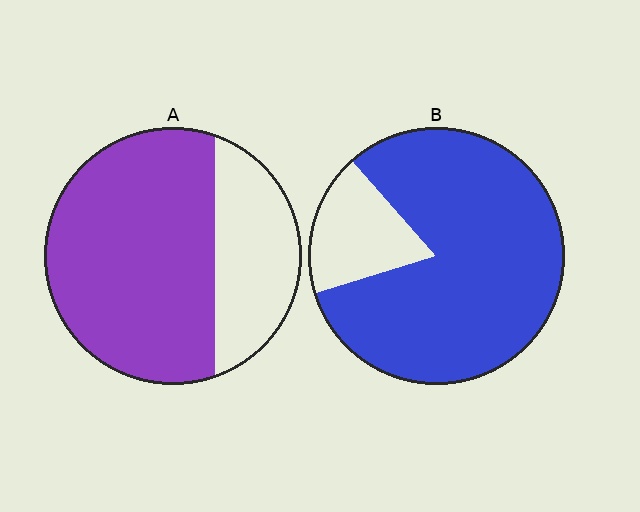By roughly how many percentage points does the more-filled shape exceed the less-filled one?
By roughly 10 percentage points (B over A).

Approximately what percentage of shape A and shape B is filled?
A is approximately 70% and B is approximately 80%.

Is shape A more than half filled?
Yes.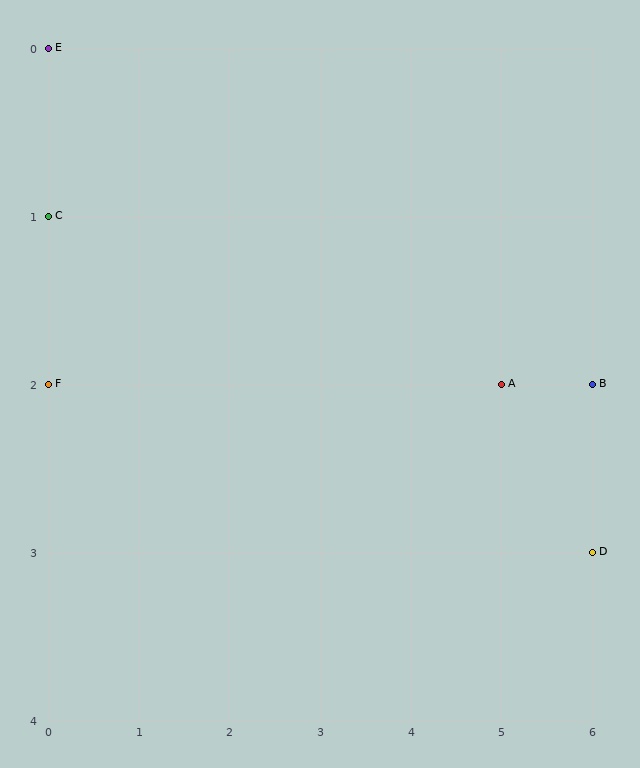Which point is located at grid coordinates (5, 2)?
Point A is at (5, 2).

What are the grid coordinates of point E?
Point E is at grid coordinates (0, 0).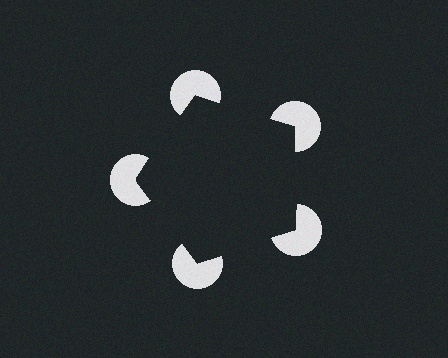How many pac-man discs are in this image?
There are 5 — one at each vertex of the illusory pentagon.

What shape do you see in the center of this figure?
An illusory pentagon — its edges are inferred from the aligned wedge cuts in the pac-man discs, not physically drawn.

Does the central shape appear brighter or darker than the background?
It typically appears slightly darker than the background, even though no actual brightness change is drawn.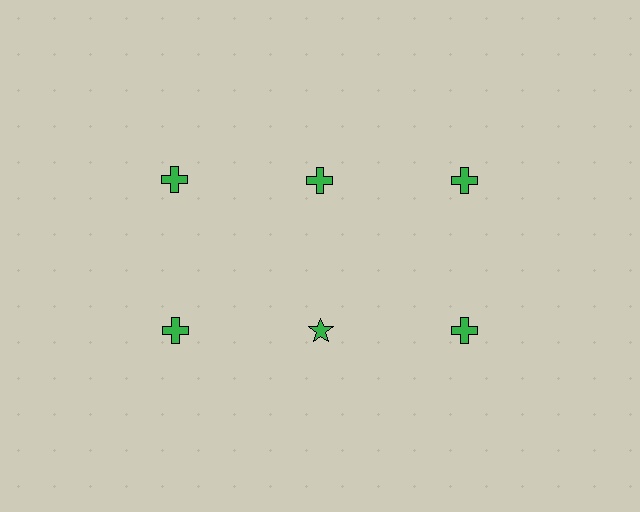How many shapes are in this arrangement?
There are 6 shapes arranged in a grid pattern.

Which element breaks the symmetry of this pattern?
The green star in the second row, second from left column breaks the symmetry. All other shapes are green crosses.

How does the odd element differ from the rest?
It has a different shape: star instead of cross.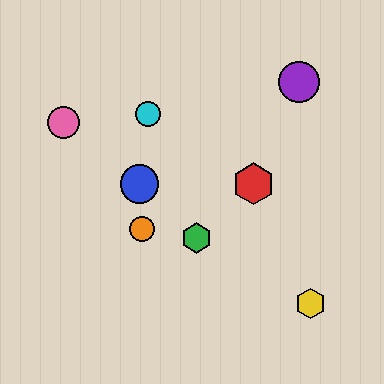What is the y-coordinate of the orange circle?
The orange circle is at y≈229.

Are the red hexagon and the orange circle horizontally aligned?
No, the red hexagon is at y≈184 and the orange circle is at y≈229.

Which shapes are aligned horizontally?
The red hexagon, the blue circle are aligned horizontally.